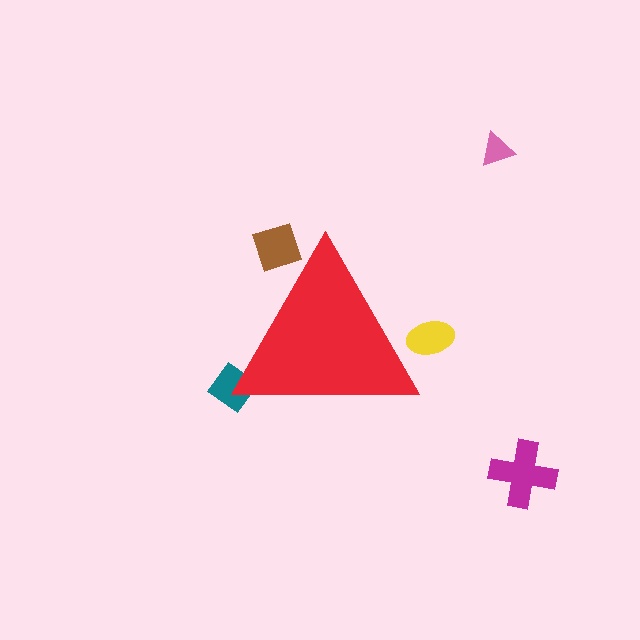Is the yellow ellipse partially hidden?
Yes, the yellow ellipse is partially hidden behind the red triangle.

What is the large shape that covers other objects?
A red triangle.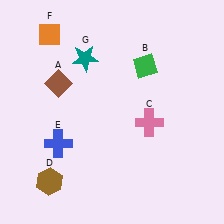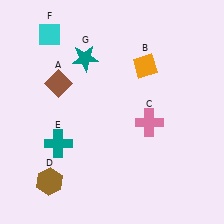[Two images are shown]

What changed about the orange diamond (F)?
In Image 1, F is orange. In Image 2, it changed to cyan.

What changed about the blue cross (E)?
In Image 1, E is blue. In Image 2, it changed to teal.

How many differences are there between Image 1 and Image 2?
There are 3 differences between the two images.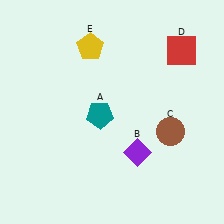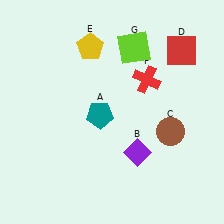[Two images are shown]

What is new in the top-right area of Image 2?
A lime square (G) was added in the top-right area of Image 2.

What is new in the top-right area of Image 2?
A red cross (F) was added in the top-right area of Image 2.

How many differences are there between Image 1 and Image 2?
There are 2 differences between the two images.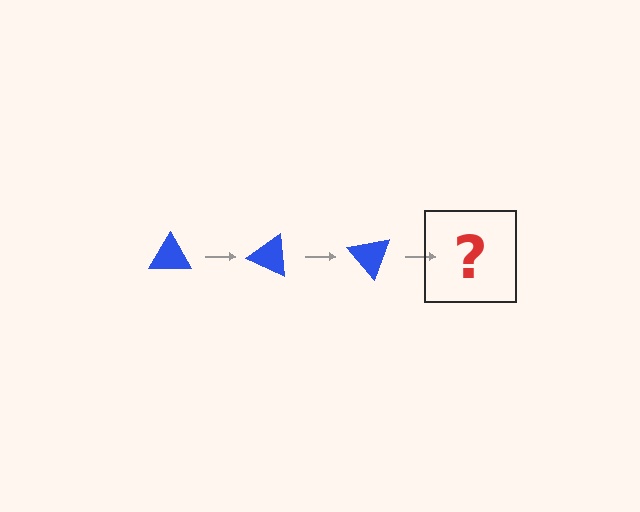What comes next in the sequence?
The next element should be a blue triangle rotated 75 degrees.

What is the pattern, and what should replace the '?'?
The pattern is that the triangle rotates 25 degrees each step. The '?' should be a blue triangle rotated 75 degrees.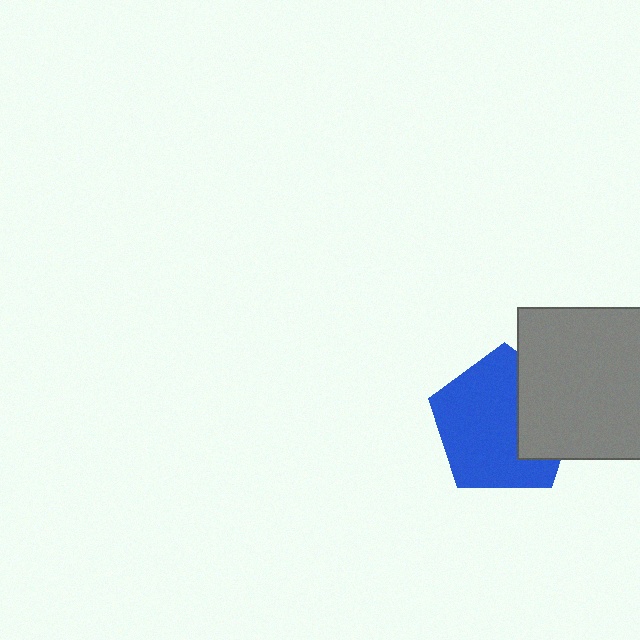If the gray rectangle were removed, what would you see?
You would see the complete blue pentagon.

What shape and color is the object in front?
The object in front is a gray rectangle.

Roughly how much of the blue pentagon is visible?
Most of it is visible (roughly 69%).